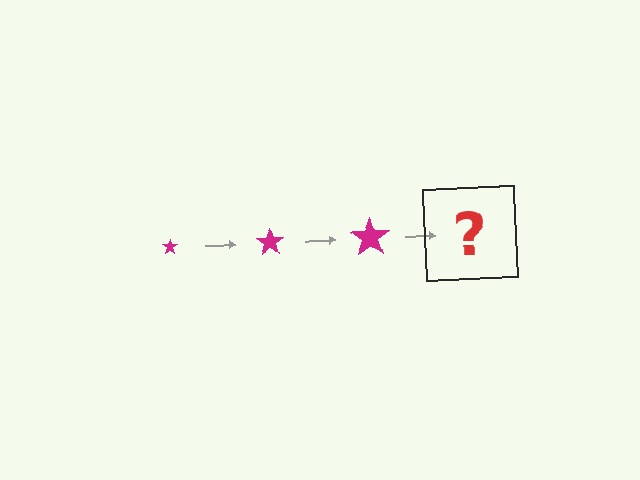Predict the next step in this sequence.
The next step is a magenta star, larger than the previous one.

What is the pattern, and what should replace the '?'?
The pattern is that the star gets progressively larger each step. The '?' should be a magenta star, larger than the previous one.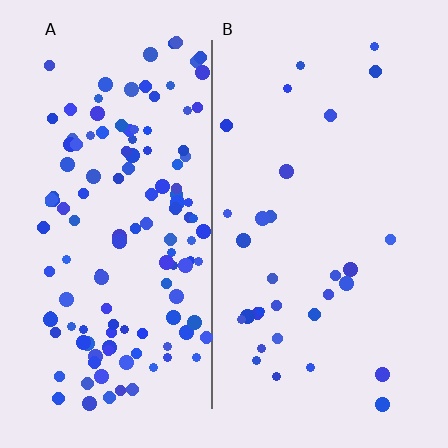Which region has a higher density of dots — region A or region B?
A (the left).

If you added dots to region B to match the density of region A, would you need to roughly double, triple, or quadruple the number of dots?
Approximately quadruple.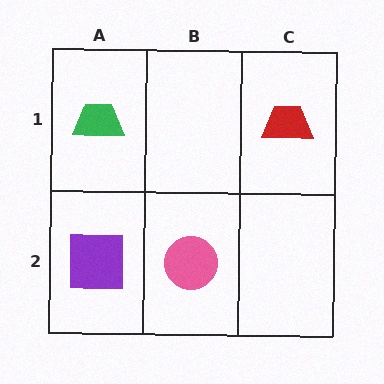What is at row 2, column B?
A pink circle.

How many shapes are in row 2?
2 shapes.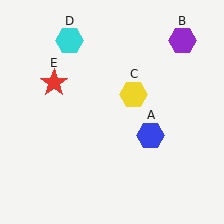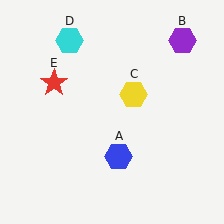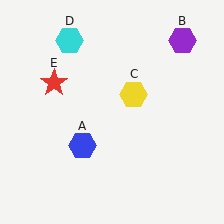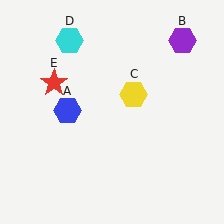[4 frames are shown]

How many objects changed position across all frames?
1 object changed position: blue hexagon (object A).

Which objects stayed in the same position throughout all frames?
Purple hexagon (object B) and yellow hexagon (object C) and cyan hexagon (object D) and red star (object E) remained stationary.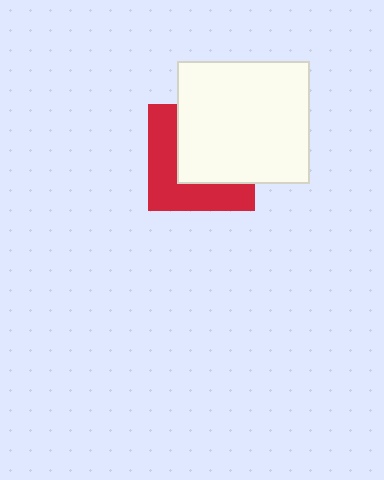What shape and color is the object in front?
The object in front is a white rectangle.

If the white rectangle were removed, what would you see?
You would see the complete red square.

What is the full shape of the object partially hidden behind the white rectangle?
The partially hidden object is a red square.